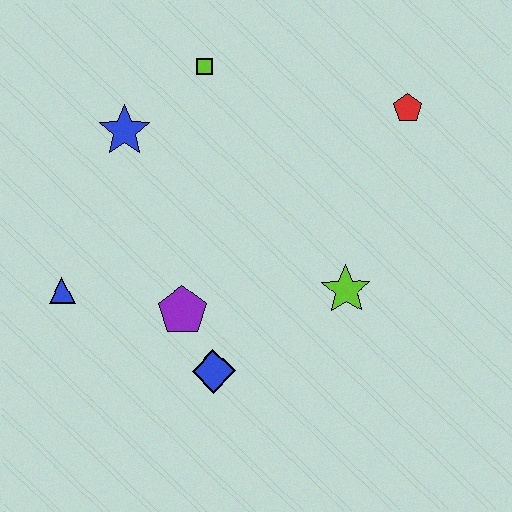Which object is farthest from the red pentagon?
The blue triangle is farthest from the red pentagon.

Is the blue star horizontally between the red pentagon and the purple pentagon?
No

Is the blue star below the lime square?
Yes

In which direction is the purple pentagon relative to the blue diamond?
The purple pentagon is above the blue diamond.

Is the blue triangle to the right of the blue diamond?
No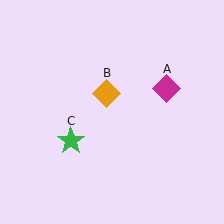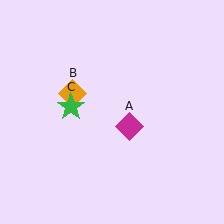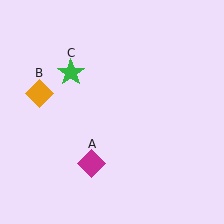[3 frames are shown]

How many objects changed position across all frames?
3 objects changed position: magenta diamond (object A), orange diamond (object B), green star (object C).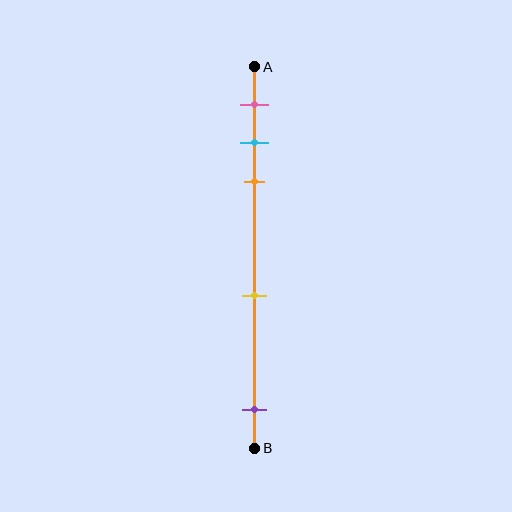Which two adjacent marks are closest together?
The cyan and orange marks are the closest adjacent pair.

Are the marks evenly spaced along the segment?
No, the marks are not evenly spaced.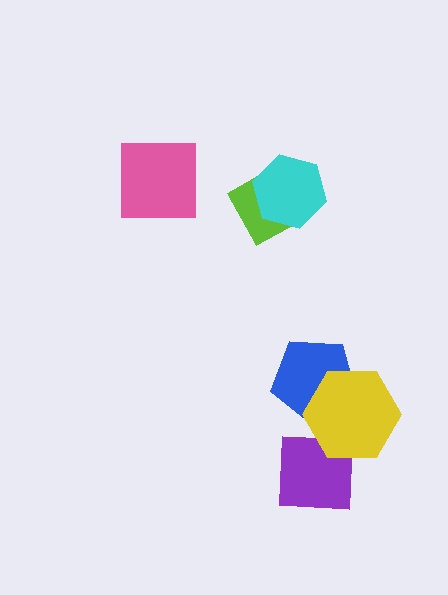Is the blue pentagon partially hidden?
Yes, it is partially covered by another shape.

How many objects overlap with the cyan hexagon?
1 object overlaps with the cyan hexagon.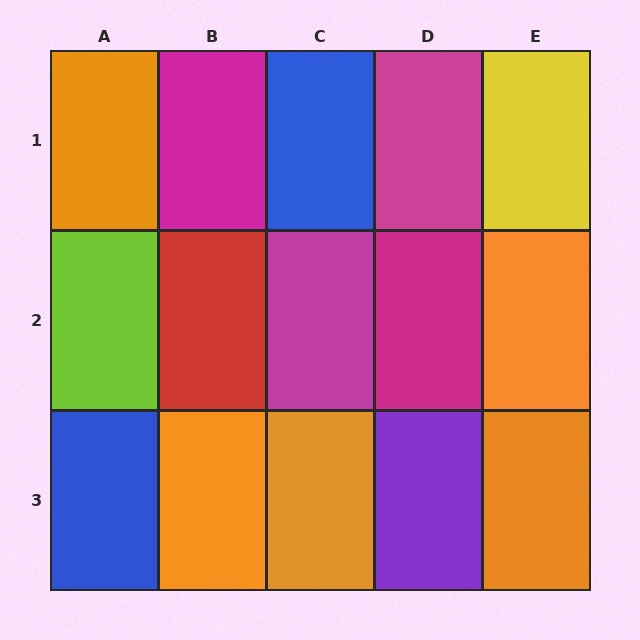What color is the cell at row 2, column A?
Lime.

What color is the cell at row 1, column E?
Yellow.